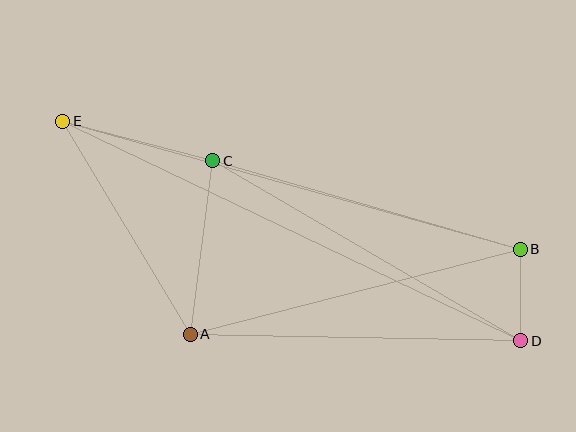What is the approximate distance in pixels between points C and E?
The distance between C and E is approximately 155 pixels.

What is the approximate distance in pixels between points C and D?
The distance between C and D is approximately 357 pixels.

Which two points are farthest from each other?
Points D and E are farthest from each other.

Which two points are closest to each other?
Points B and D are closest to each other.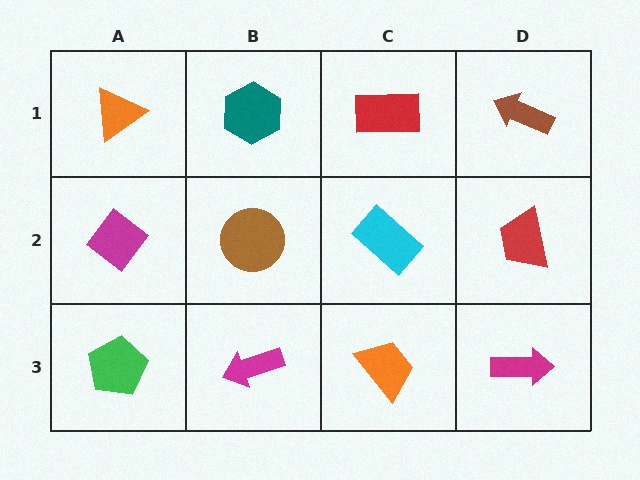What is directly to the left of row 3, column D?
An orange trapezoid.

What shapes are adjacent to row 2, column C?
A red rectangle (row 1, column C), an orange trapezoid (row 3, column C), a brown circle (row 2, column B), a red trapezoid (row 2, column D).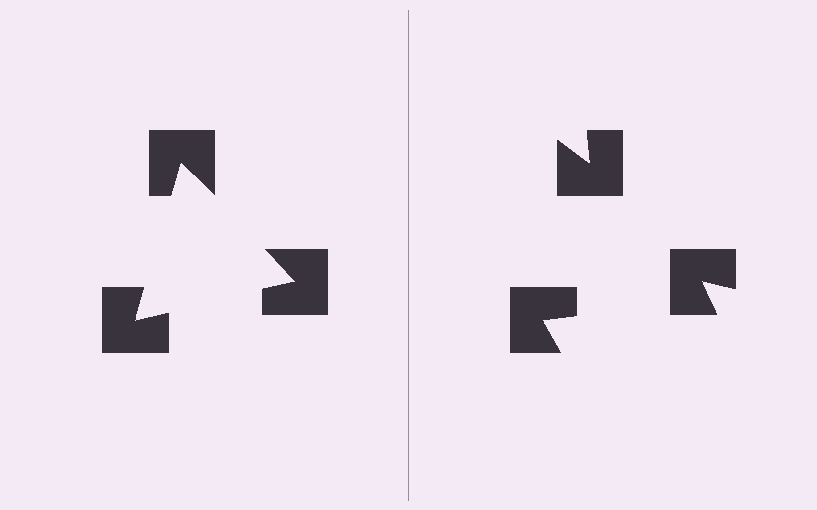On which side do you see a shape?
An illusory triangle appears on the left side. On the right side the wedge cuts are rotated, so no coherent shape forms.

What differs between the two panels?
The notched squares are positioned identically on both sides; only the wedge orientations differ. On the left they align to a triangle; on the right they are misaligned.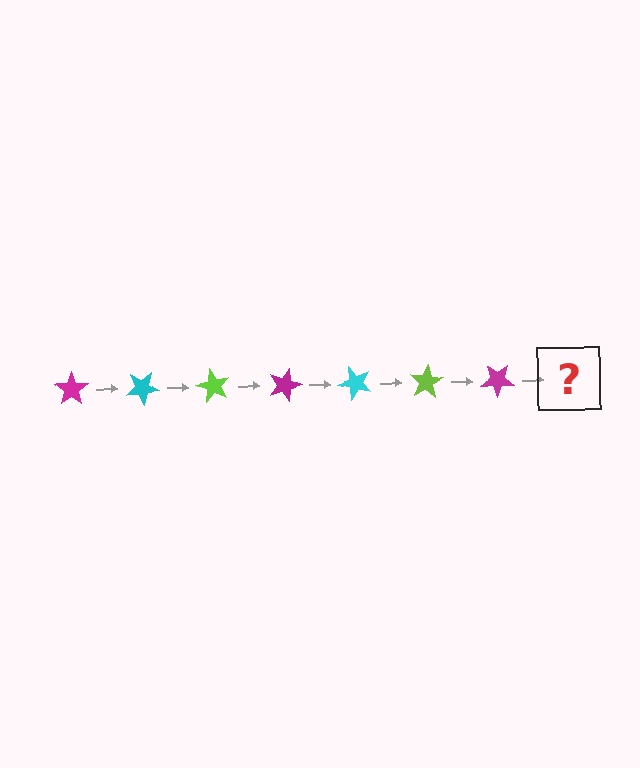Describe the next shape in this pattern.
It should be a cyan star, rotated 210 degrees from the start.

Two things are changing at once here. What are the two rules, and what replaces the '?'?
The two rules are that it rotates 30 degrees each step and the color cycles through magenta, cyan, and lime. The '?' should be a cyan star, rotated 210 degrees from the start.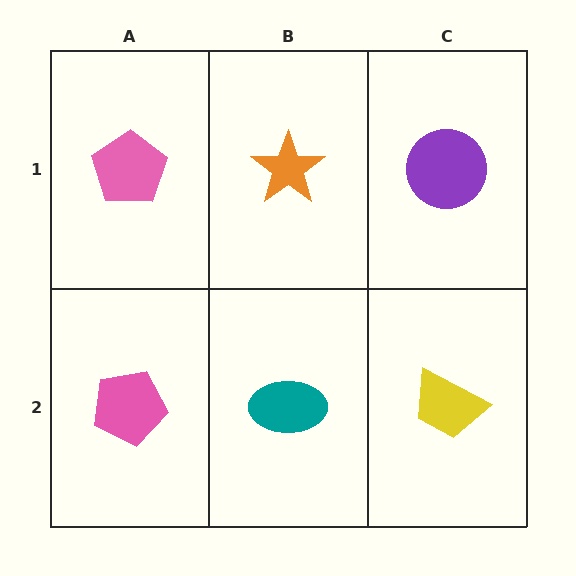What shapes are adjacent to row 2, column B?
An orange star (row 1, column B), a pink pentagon (row 2, column A), a yellow trapezoid (row 2, column C).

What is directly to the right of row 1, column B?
A purple circle.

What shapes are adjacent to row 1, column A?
A pink pentagon (row 2, column A), an orange star (row 1, column B).